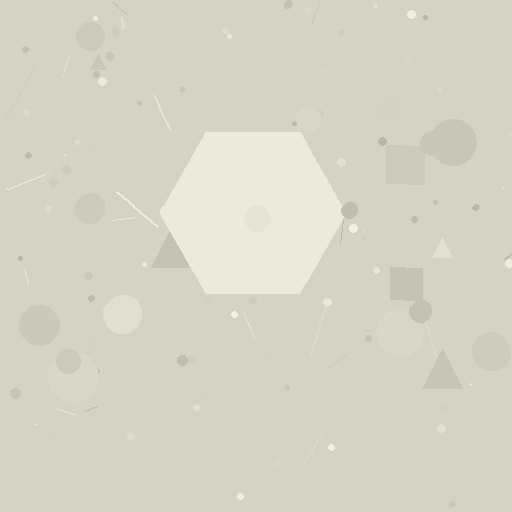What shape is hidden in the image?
A hexagon is hidden in the image.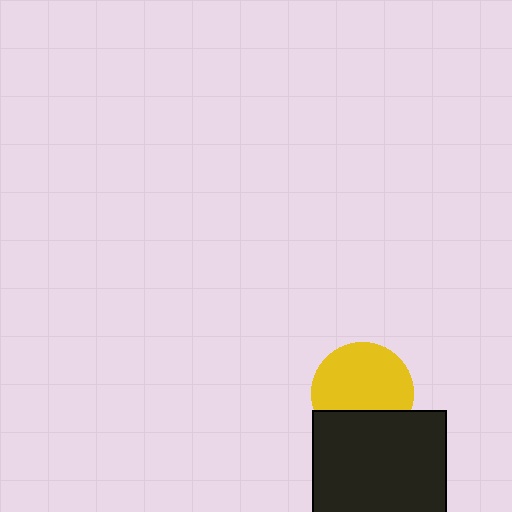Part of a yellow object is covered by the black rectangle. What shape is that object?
It is a circle.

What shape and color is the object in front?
The object in front is a black rectangle.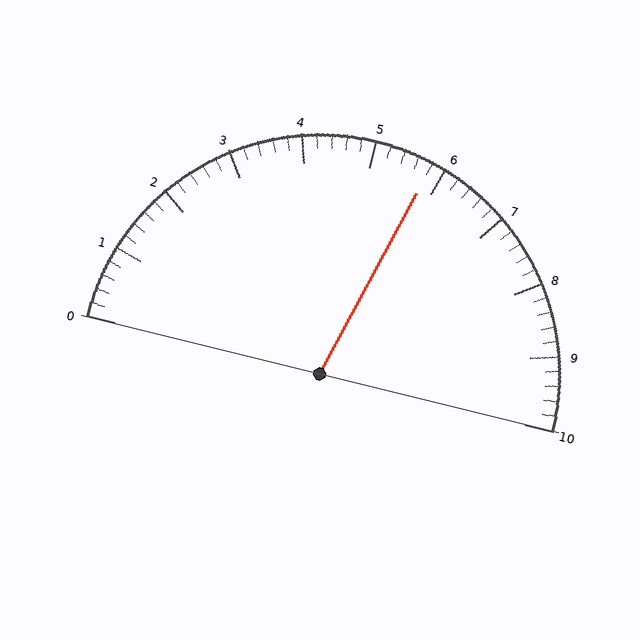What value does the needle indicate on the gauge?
The needle indicates approximately 5.8.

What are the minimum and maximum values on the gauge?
The gauge ranges from 0 to 10.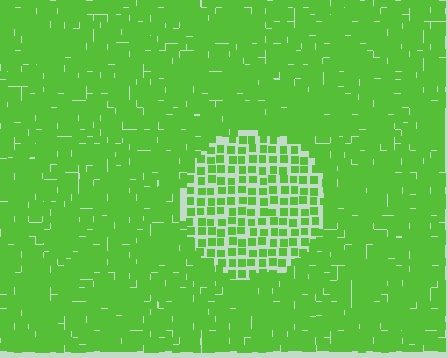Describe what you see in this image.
The image contains small lime elements arranged at two different densities. A circle-shaped region is visible where the elements are less densely packed than the surrounding area.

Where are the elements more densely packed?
The elements are more densely packed outside the circle boundary.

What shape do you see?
I see a circle.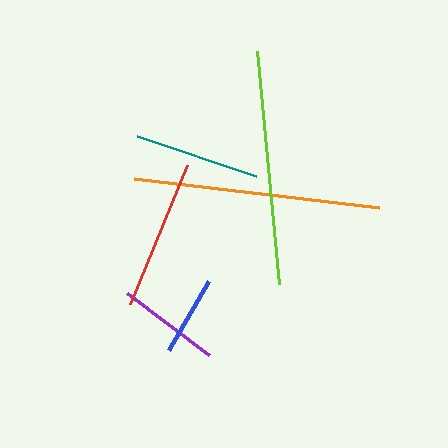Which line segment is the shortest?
The blue line is the shortest at approximately 80 pixels.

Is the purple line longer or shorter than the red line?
The red line is longer than the purple line.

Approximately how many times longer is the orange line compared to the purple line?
The orange line is approximately 2.4 times the length of the purple line.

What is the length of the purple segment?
The purple segment is approximately 103 pixels long.